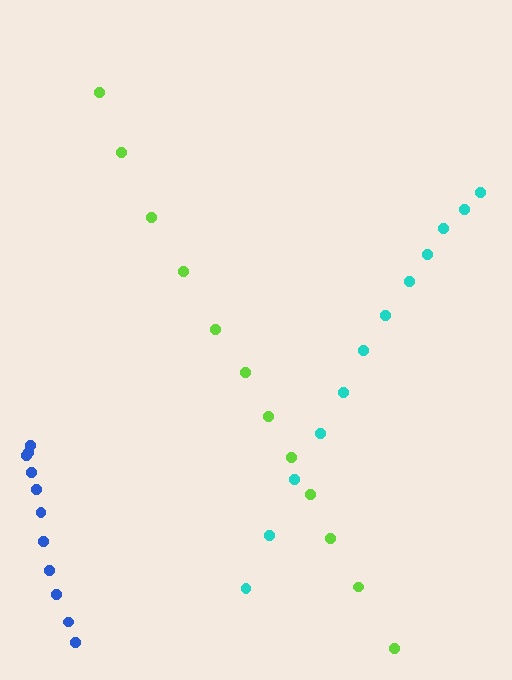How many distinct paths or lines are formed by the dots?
There are 3 distinct paths.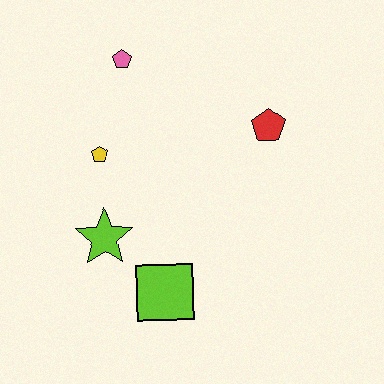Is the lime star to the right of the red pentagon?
No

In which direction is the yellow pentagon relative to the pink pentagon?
The yellow pentagon is below the pink pentagon.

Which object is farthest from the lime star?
The red pentagon is farthest from the lime star.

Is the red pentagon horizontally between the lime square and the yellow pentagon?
No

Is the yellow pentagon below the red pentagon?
Yes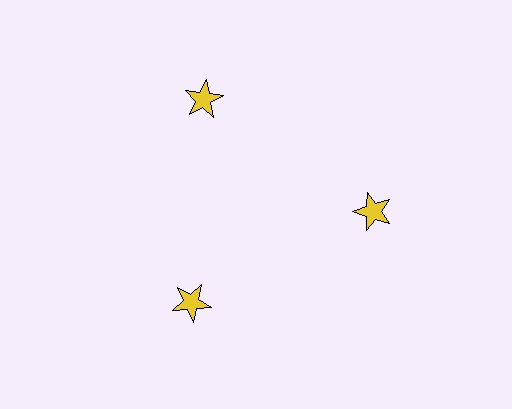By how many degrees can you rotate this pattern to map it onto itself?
The pattern maps onto itself every 120 degrees of rotation.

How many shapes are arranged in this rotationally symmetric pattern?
There are 3 shapes, arranged in 3 groups of 1.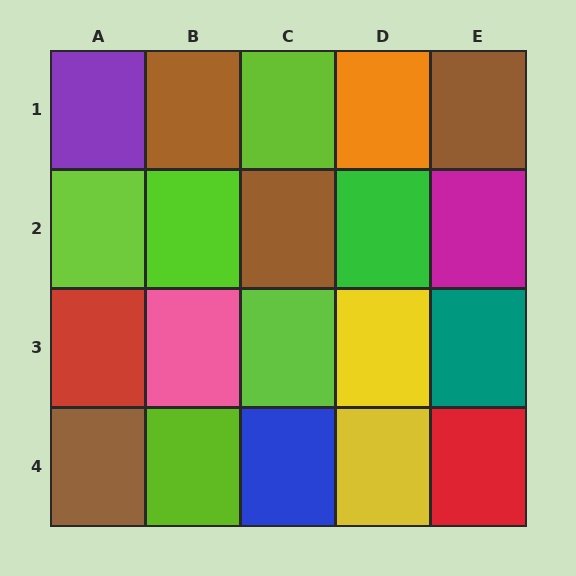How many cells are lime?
5 cells are lime.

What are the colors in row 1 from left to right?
Purple, brown, lime, orange, brown.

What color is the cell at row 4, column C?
Blue.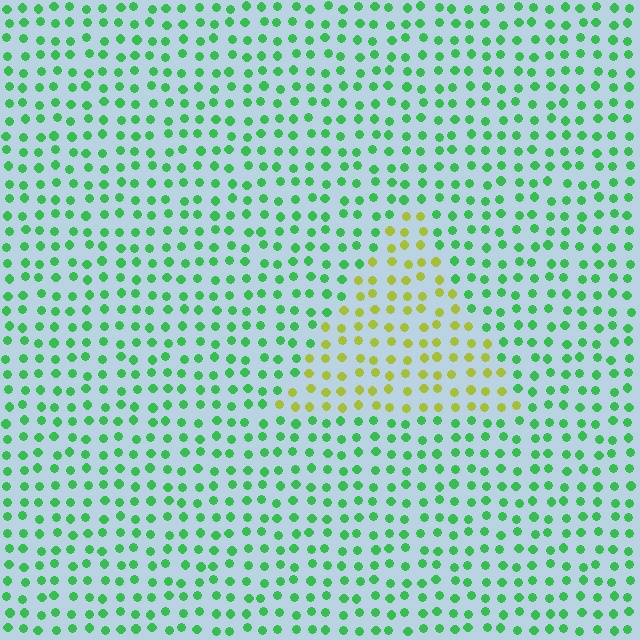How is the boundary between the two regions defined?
The boundary is defined purely by a slight shift in hue (about 60 degrees). Spacing, size, and orientation are identical on both sides.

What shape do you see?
I see a triangle.